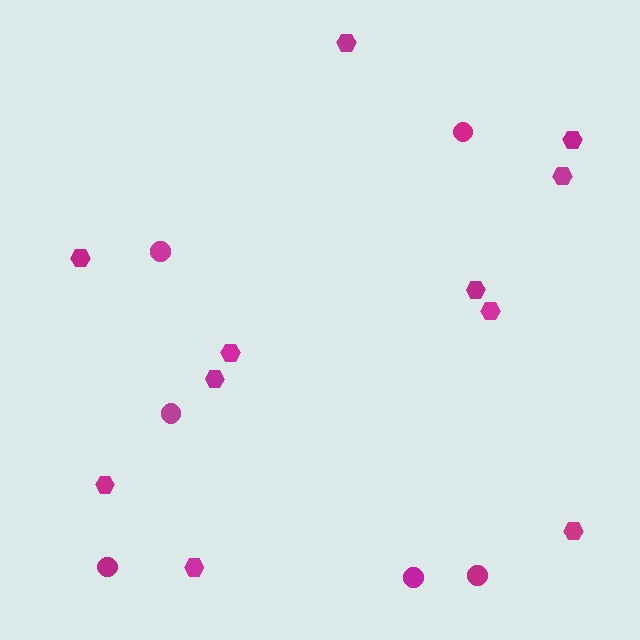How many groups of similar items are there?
There are 2 groups: one group of hexagons (11) and one group of circles (6).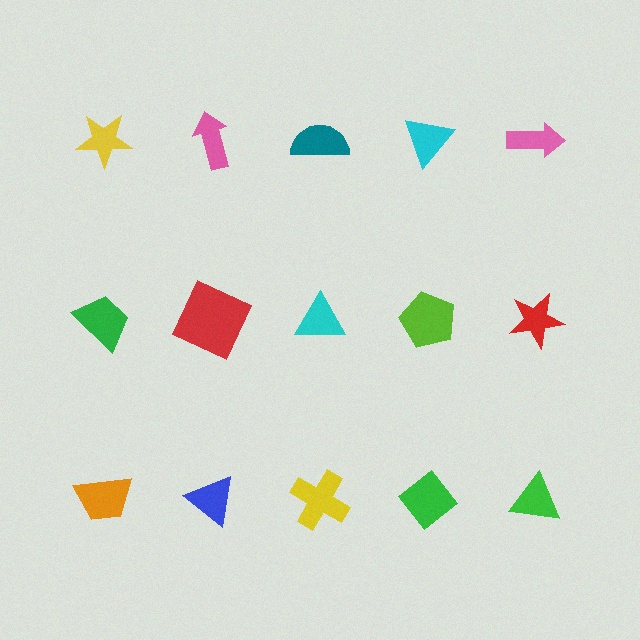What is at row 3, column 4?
A green diamond.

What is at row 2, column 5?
A red star.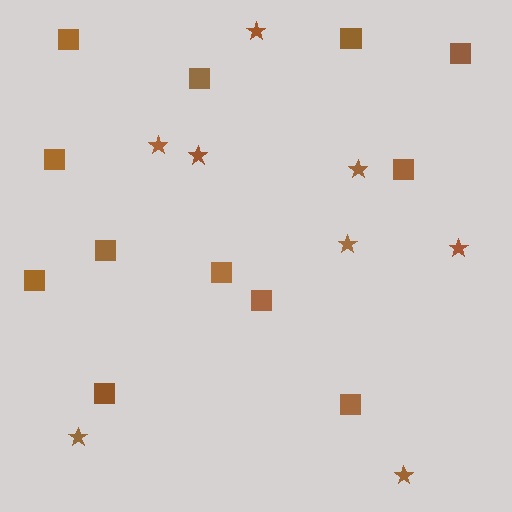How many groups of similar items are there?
There are 2 groups: one group of stars (8) and one group of squares (12).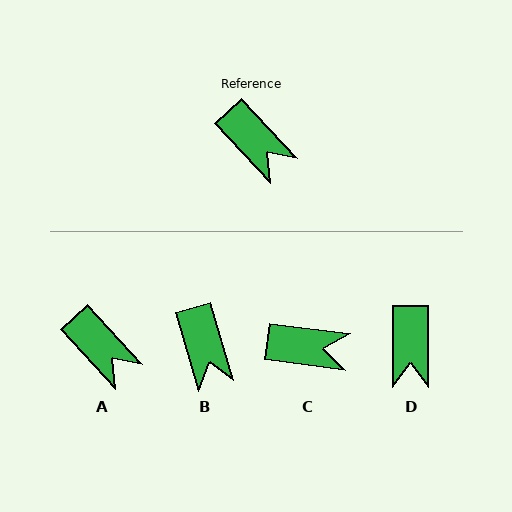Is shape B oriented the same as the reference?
No, it is off by about 27 degrees.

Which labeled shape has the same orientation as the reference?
A.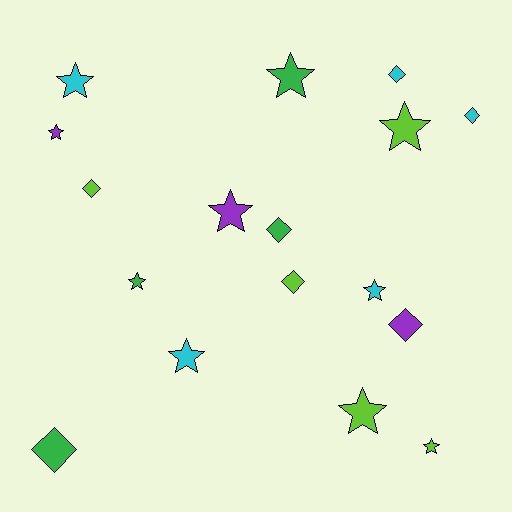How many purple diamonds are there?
There is 1 purple diamond.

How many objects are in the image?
There are 17 objects.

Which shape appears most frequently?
Star, with 10 objects.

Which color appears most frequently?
Lime, with 5 objects.